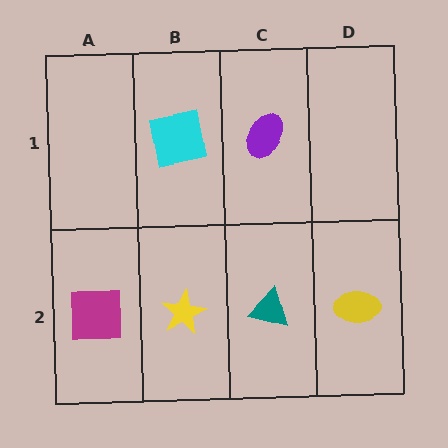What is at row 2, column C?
A teal triangle.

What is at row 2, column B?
A yellow star.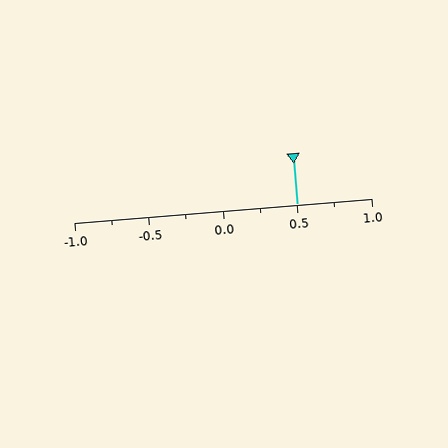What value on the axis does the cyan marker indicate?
The marker indicates approximately 0.5.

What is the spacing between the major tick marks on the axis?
The major ticks are spaced 0.5 apart.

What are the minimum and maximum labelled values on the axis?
The axis runs from -1.0 to 1.0.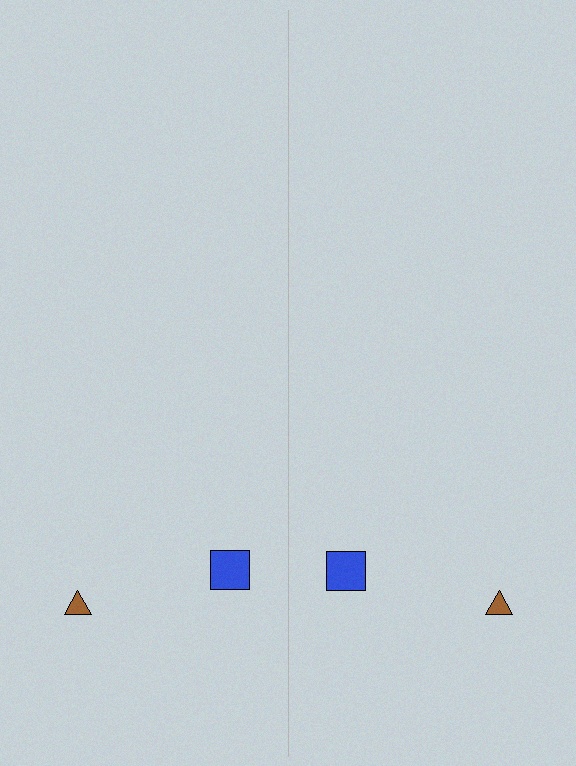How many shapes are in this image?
There are 4 shapes in this image.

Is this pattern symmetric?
Yes, this pattern has bilateral (reflection) symmetry.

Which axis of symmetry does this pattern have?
The pattern has a vertical axis of symmetry running through the center of the image.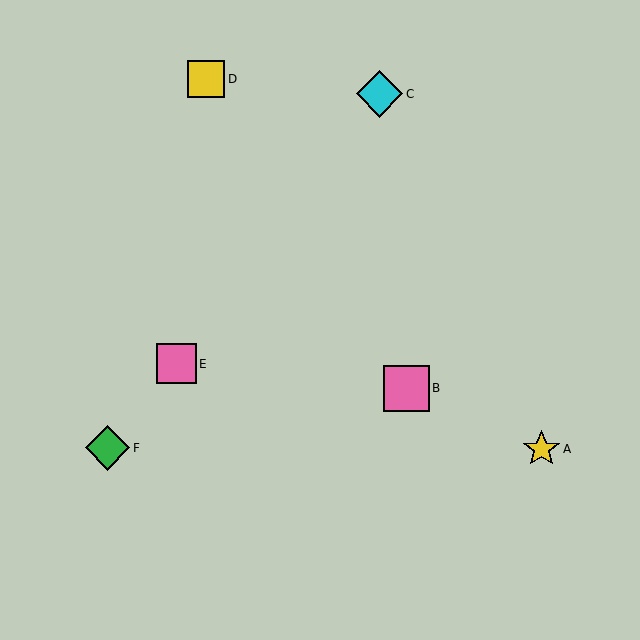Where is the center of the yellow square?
The center of the yellow square is at (206, 79).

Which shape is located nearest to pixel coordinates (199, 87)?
The yellow square (labeled D) at (206, 79) is nearest to that location.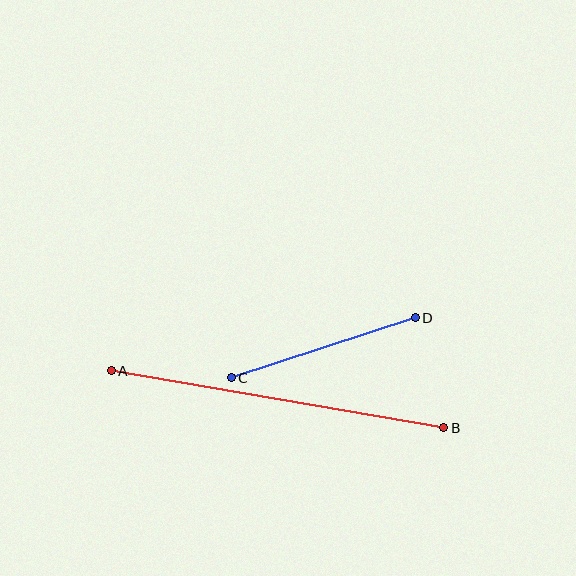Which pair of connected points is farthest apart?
Points A and B are farthest apart.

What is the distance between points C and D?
The distance is approximately 193 pixels.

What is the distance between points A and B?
The distance is approximately 338 pixels.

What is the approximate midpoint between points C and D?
The midpoint is at approximately (323, 348) pixels.